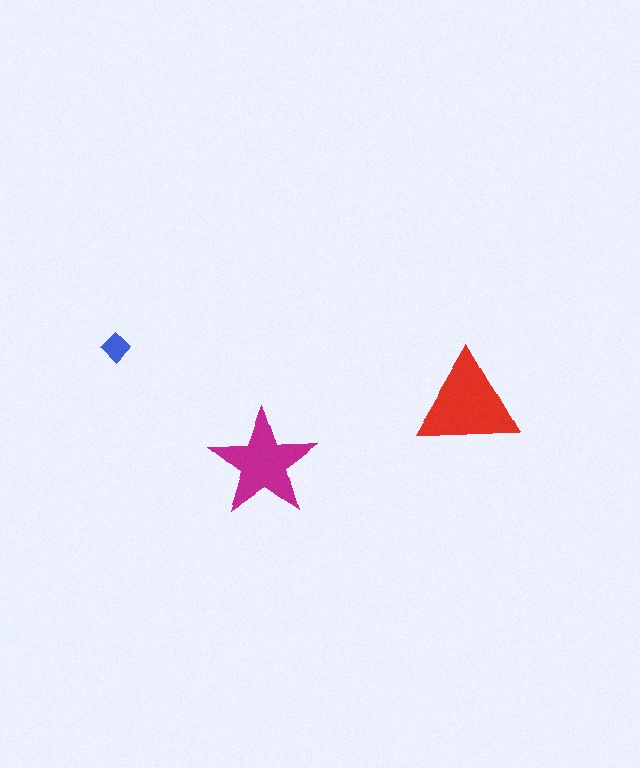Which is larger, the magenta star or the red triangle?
The red triangle.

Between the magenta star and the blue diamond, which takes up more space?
The magenta star.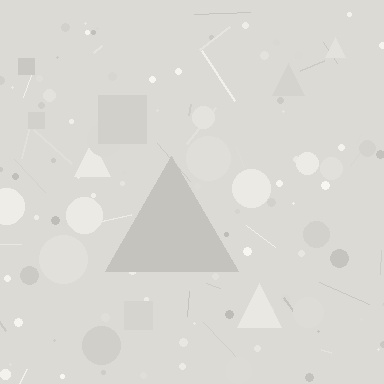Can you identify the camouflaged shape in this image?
The camouflaged shape is a triangle.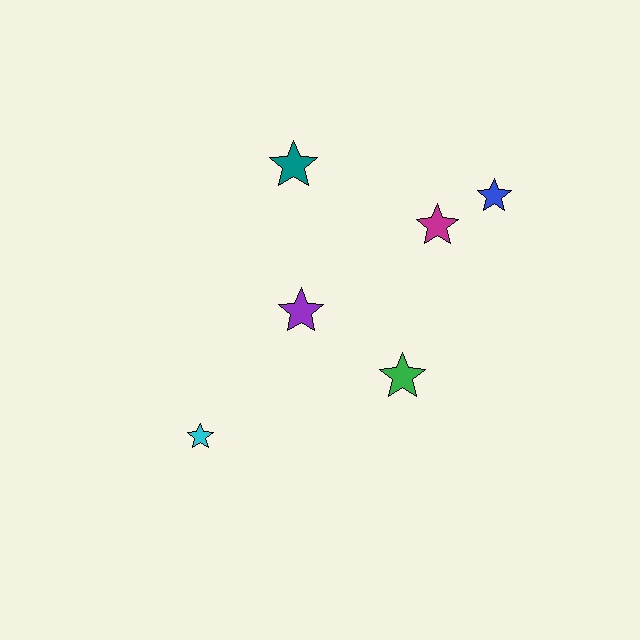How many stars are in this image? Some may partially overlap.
There are 6 stars.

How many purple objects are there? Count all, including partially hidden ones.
There is 1 purple object.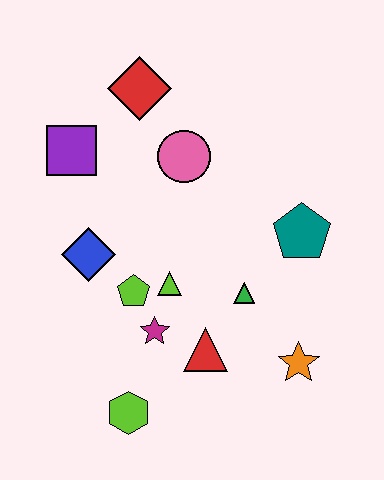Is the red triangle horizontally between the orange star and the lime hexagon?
Yes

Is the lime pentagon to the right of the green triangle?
No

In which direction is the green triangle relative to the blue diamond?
The green triangle is to the right of the blue diamond.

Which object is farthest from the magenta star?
The red diamond is farthest from the magenta star.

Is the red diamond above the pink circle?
Yes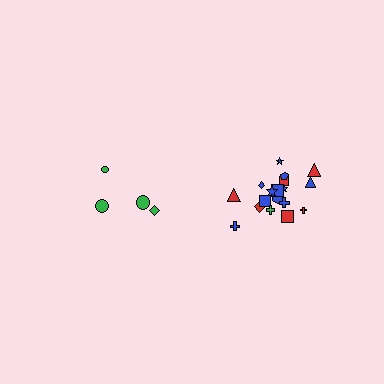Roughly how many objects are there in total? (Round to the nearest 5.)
Roughly 20 objects in total.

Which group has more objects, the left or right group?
The right group.